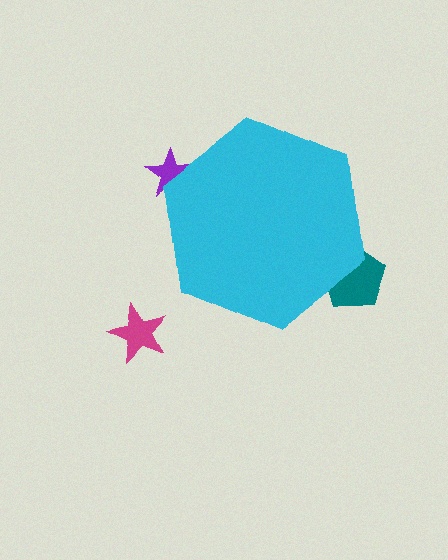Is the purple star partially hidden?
Yes, the purple star is partially hidden behind the cyan hexagon.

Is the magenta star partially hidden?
No, the magenta star is fully visible.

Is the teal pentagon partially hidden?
Yes, the teal pentagon is partially hidden behind the cyan hexagon.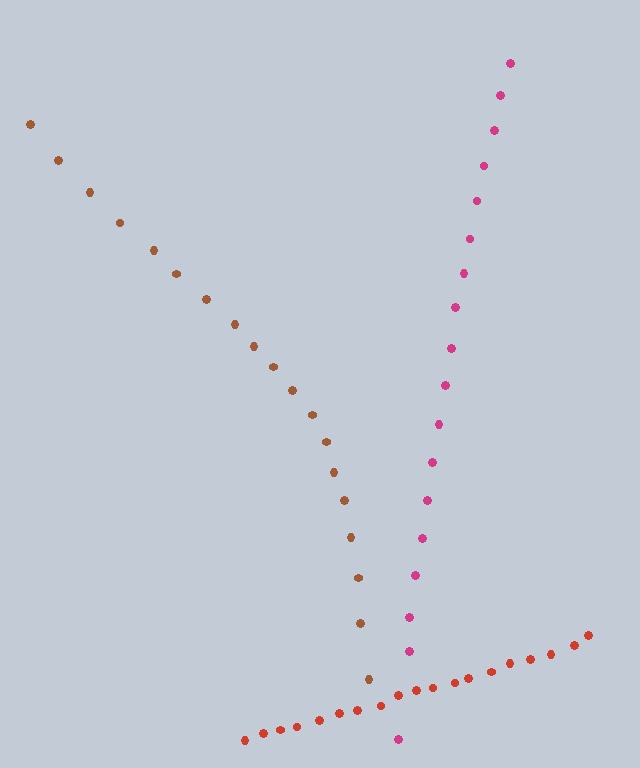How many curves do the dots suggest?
There are 3 distinct paths.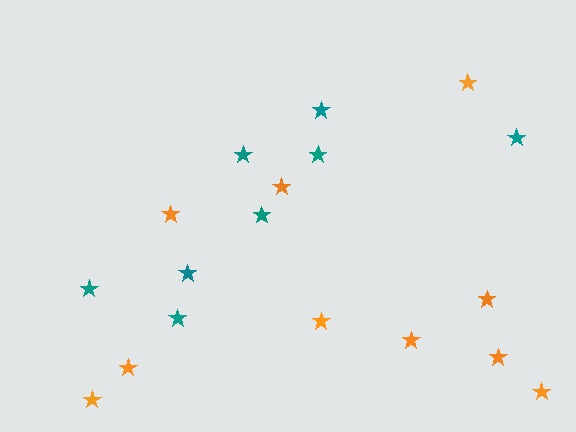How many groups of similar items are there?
There are 2 groups: one group of orange stars (10) and one group of teal stars (8).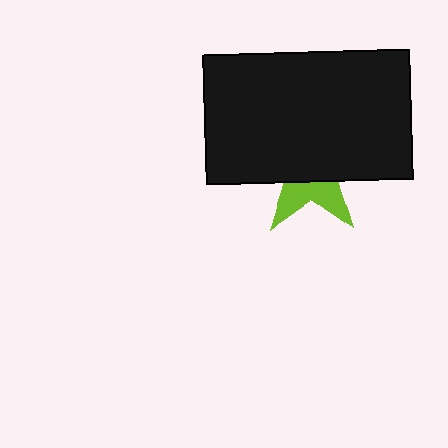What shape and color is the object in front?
The object in front is a black rectangle.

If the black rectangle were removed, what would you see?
You would see the complete lime star.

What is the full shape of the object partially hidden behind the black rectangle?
The partially hidden object is a lime star.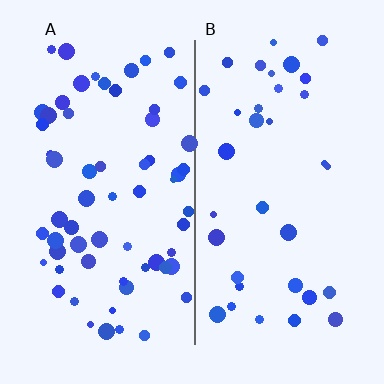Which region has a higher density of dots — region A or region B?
A (the left).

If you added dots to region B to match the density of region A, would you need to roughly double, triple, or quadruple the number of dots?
Approximately double.